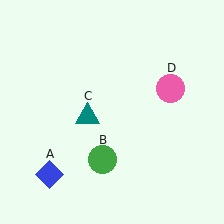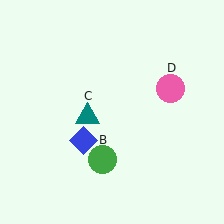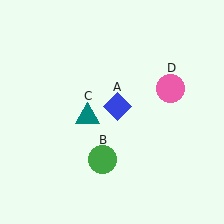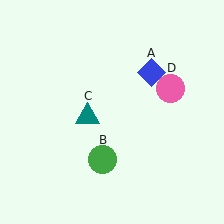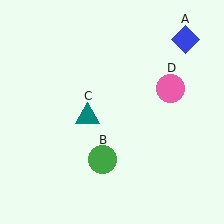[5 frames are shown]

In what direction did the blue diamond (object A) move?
The blue diamond (object A) moved up and to the right.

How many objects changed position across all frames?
1 object changed position: blue diamond (object A).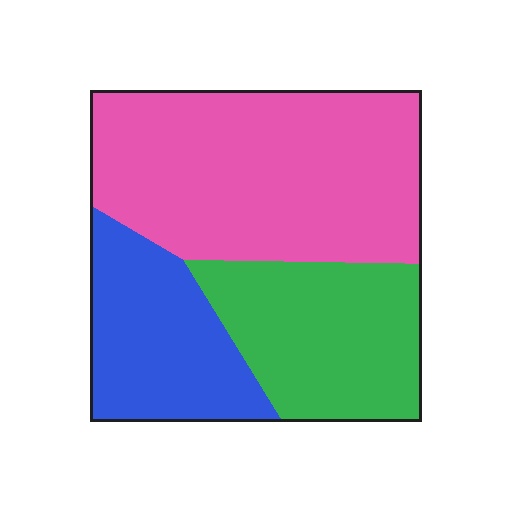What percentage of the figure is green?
Green takes up about one quarter (1/4) of the figure.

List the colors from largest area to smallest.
From largest to smallest: pink, green, blue.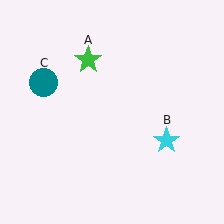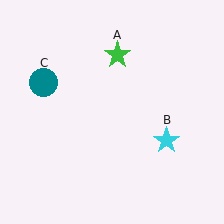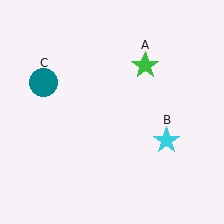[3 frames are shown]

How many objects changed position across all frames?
1 object changed position: green star (object A).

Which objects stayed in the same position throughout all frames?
Cyan star (object B) and teal circle (object C) remained stationary.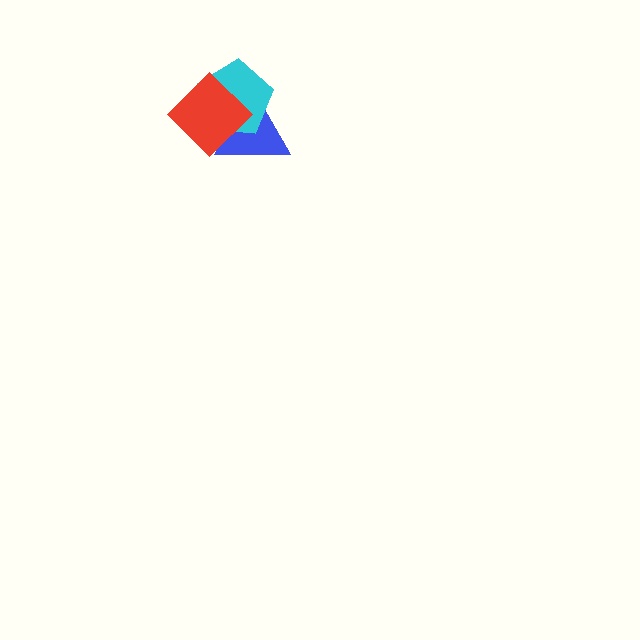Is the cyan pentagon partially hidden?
Yes, it is partially covered by another shape.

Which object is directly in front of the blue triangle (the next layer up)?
The cyan pentagon is directly in front of the blue triangle.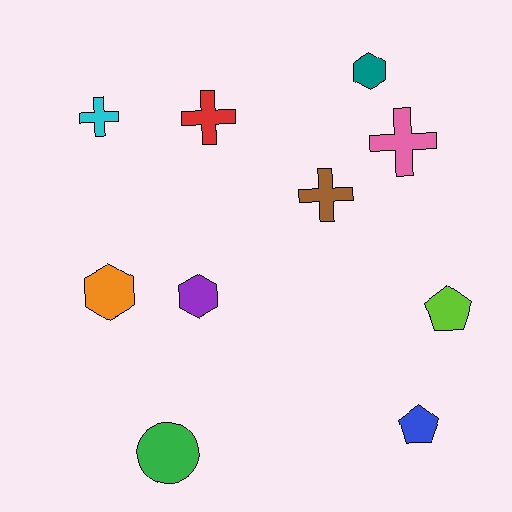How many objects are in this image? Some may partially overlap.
There are 10 objects.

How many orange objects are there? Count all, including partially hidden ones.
There is 1 orange object.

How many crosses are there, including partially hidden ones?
There are 4 crosses.